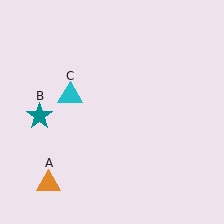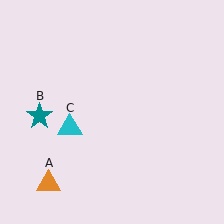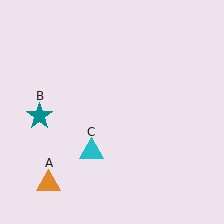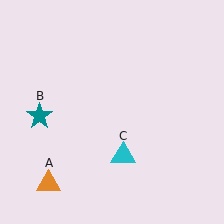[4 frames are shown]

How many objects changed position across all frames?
1 object changed position: cyan triangle (object C).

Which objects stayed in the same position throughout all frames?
Orange triangle (object A) and teal star (object B) remained stationary.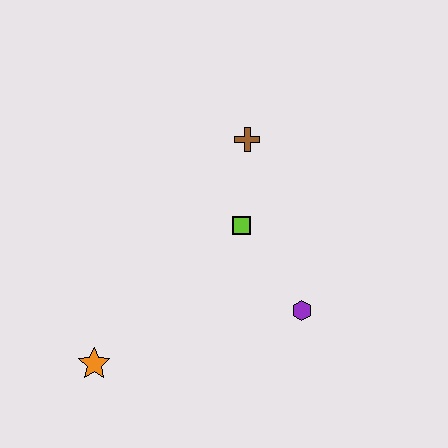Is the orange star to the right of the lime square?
No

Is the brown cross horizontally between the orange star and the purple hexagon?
Yes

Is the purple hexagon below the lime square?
Yes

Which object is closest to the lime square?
The brown cross is closest to the lime square.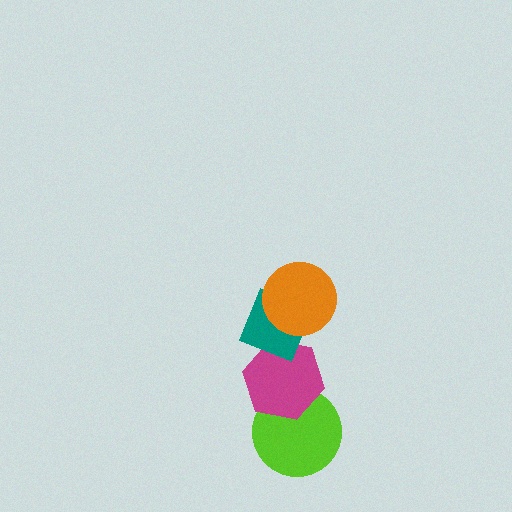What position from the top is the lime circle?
The lime circle is 4th from the top.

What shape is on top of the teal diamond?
The orange circle is on top of the teal diamond.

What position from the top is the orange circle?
The orange circle is 1st from the top.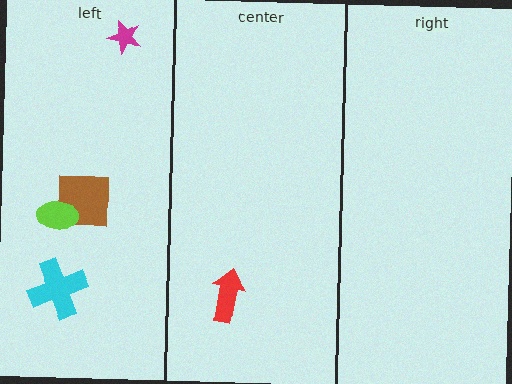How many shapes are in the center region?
1.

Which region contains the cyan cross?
The left region.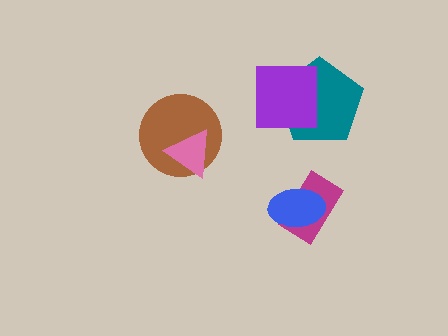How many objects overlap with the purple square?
1 object overlaps with the purple square.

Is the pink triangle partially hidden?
No, no other shape covers it.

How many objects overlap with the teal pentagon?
1 object overlaps with the teal pentagon.